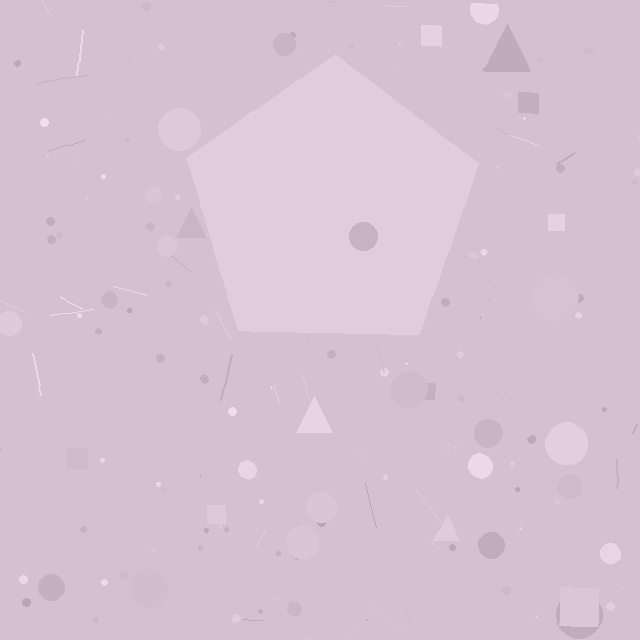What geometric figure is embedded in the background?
A pentagon is embedded in the background.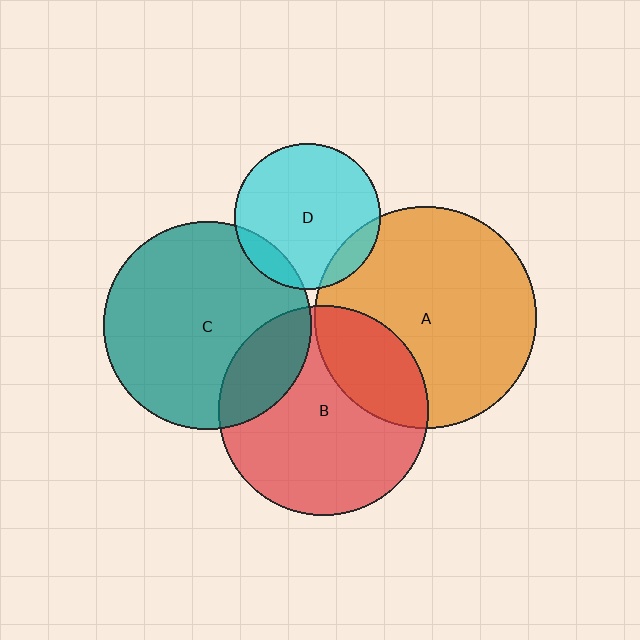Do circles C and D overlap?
Yes.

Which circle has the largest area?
Circle A (orange).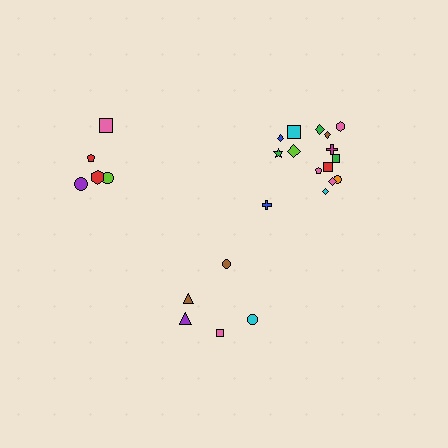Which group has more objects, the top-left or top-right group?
The top-right group.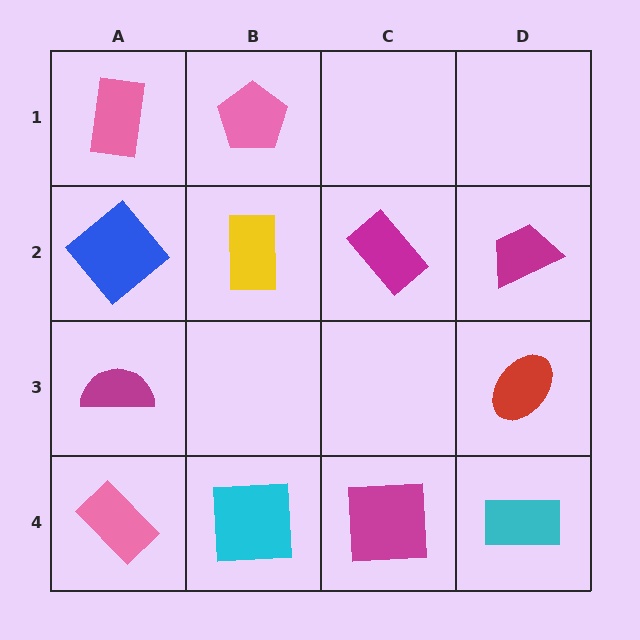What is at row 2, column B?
A yellow rectangle.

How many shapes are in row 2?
4 shapes.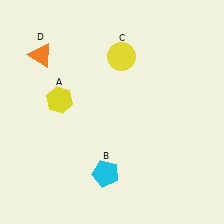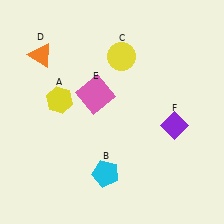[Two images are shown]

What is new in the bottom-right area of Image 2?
A purple diamond (F) was added in the bottom-right area of Image 2.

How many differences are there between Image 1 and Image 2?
There are 2 differences between the two images.